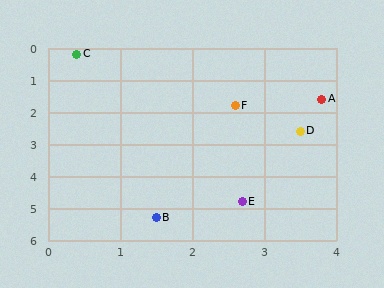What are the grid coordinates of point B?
Point B is at approximately (1.5, 5.3).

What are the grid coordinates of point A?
Point A is at approximately (3.8, 1.6).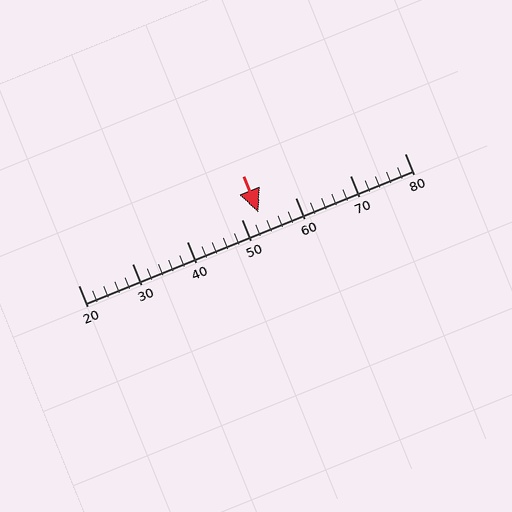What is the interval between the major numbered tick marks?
The major tick marks are spaced 10 units apart.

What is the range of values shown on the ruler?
The ruler shows values from 20 to 80.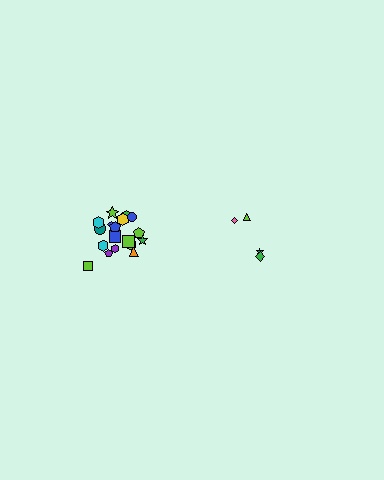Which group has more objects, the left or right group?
The left group.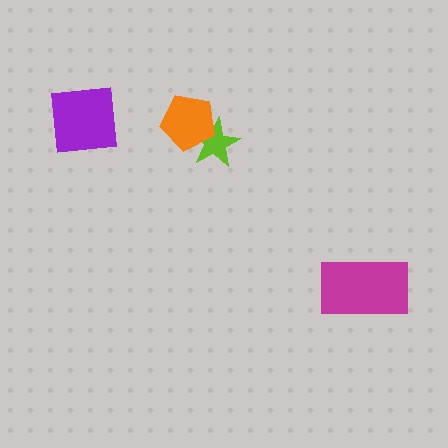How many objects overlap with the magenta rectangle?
0 objects overlap with the magenta rectangle.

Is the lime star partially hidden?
Yes, it is partially covered by another shape.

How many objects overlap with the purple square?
0 objects overlap with the purple square.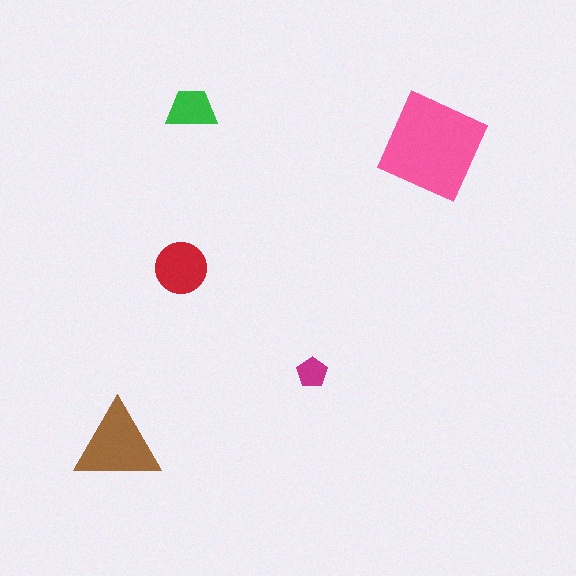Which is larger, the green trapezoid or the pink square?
The pink square.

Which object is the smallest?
The magenta pentagon.